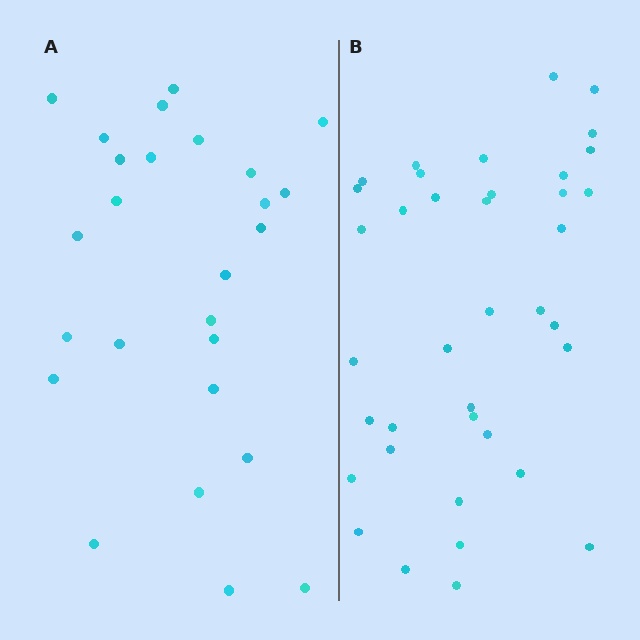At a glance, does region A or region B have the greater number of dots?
Region B (the right region) has more dots.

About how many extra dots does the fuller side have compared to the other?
Region B has roughly 12 or so more dots than region A.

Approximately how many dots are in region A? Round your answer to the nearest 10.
About 30 dots. (The exact count is 26, which rounds to 30.)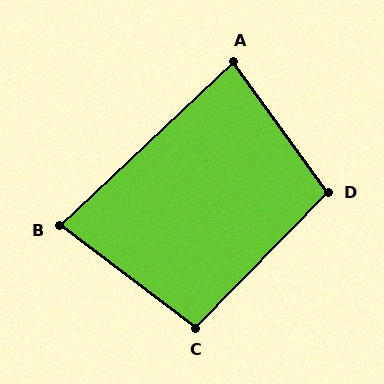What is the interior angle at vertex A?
Approximately 83 degrees (acute).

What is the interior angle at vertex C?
Approximately 97 degrees (obtuse).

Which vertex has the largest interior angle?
D, at approximately 100 degrees.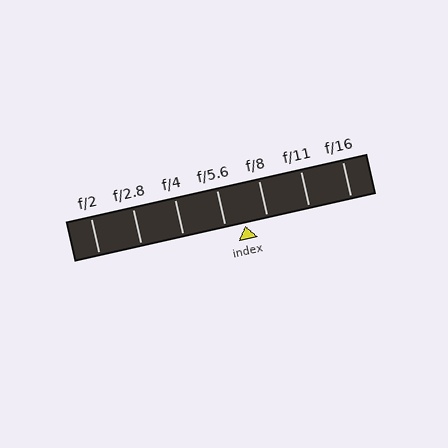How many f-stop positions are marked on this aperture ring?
There are 7 f-stop positions marked.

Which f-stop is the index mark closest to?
The index mark is closest to f/5.6.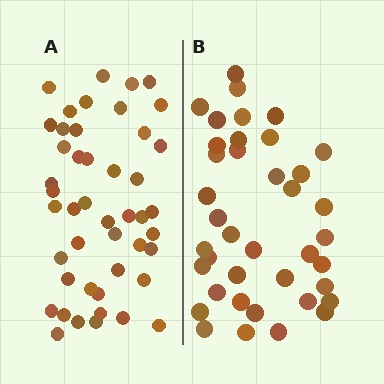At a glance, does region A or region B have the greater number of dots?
Region A (the left region) has more dots.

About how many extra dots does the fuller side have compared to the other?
Region A has roughly 8 or so more dots than region B.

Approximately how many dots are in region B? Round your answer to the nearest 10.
About 40 dots. (The exact count is 39, which rounds to 40.)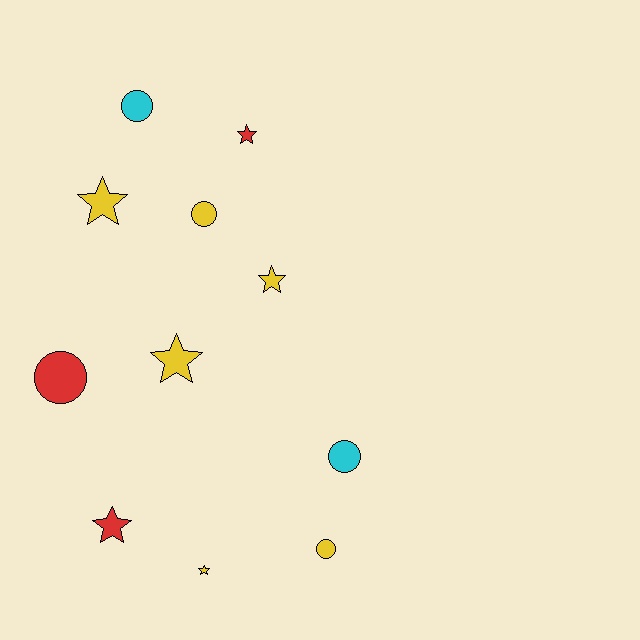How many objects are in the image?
There are 11 objects.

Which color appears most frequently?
Yellow, with 6 objects.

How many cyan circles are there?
There are 2 cyan circles.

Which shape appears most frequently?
Star, with 6 objects.